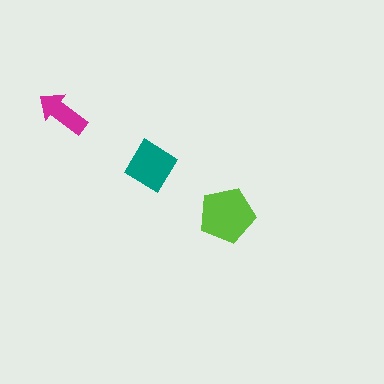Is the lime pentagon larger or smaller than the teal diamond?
Larger.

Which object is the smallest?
The magenta arrow.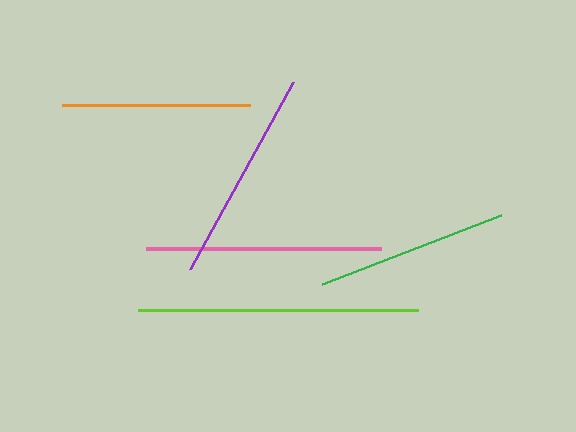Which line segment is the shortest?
The orange line is the shortest at approximately 188 pixels.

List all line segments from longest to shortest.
From longest to shortest: lime, pink, purple, green, orange.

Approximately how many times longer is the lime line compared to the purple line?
The lime line is approximately 1.3 times the length of the purple line.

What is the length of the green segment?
The green segment is approximately 192 pixels long.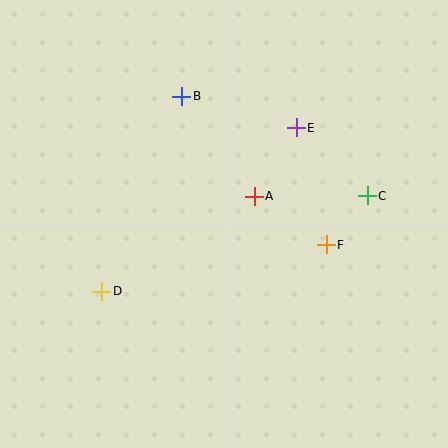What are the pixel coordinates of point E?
Point E is at (296, 128).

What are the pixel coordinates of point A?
Point A is at (254, 196).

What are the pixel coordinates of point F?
Point F is at (326, 245).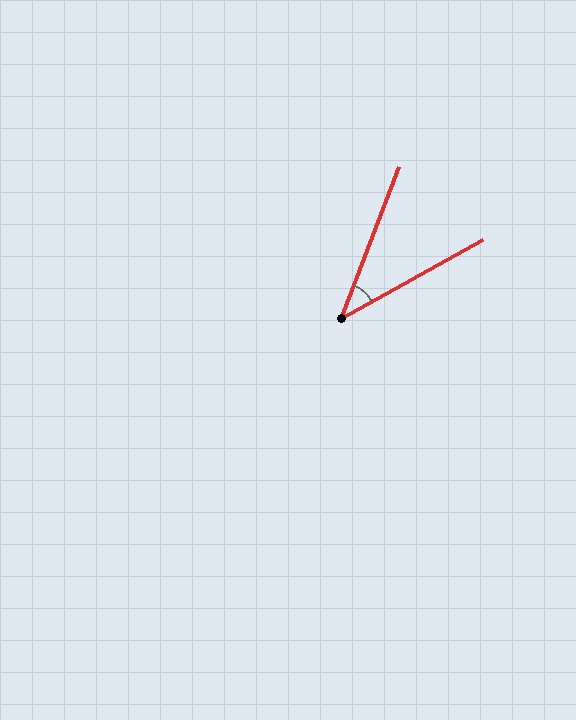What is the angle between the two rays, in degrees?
Approximately 40 degrees.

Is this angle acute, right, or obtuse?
It is acute.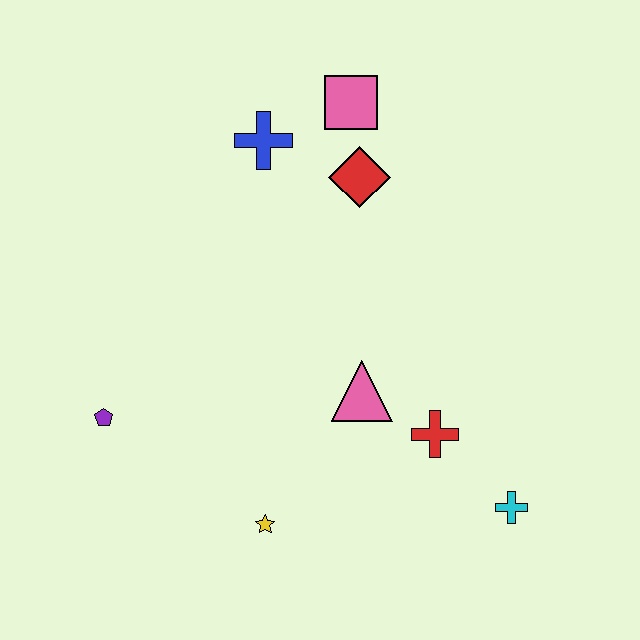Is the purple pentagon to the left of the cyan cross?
Yes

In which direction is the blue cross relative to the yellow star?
The blue cross is above the yellow star.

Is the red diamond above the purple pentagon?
Yes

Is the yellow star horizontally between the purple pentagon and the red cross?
Yes